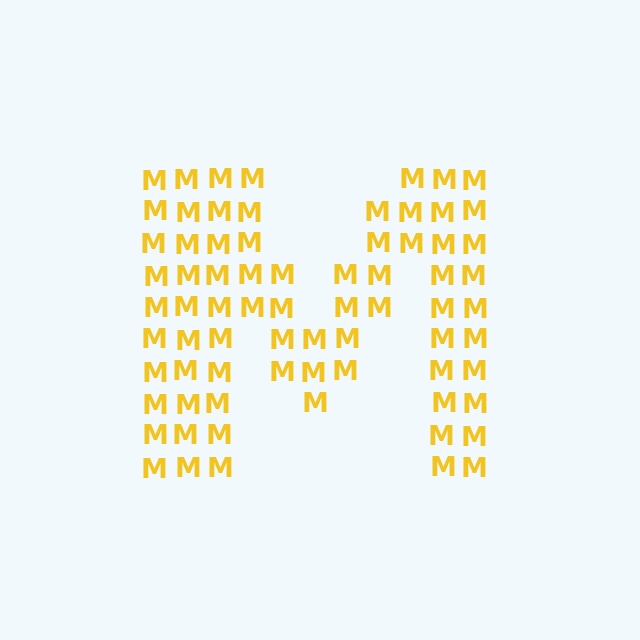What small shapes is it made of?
It is made of small letter M's.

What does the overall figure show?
The overall figure shows the letter M.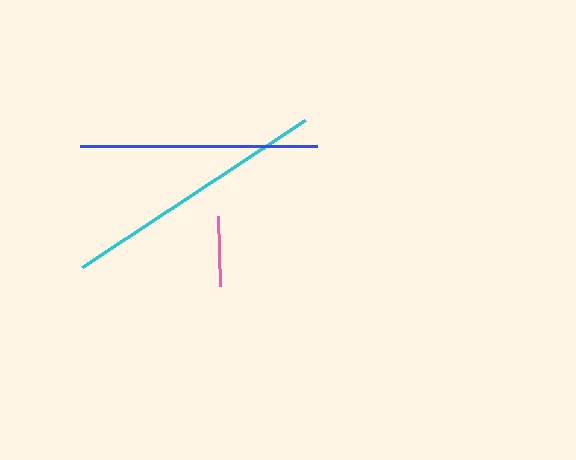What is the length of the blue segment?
The blue segment is approximately 237 pixels long.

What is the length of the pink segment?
The pink segment is approximately 70 pixels long.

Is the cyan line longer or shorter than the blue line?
The cyan line is longer than the blue line.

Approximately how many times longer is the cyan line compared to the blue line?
The cyan line is approximately 1.1 times the length of the blue line.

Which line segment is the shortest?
The pink line is the shortest at approximately 70 pixels.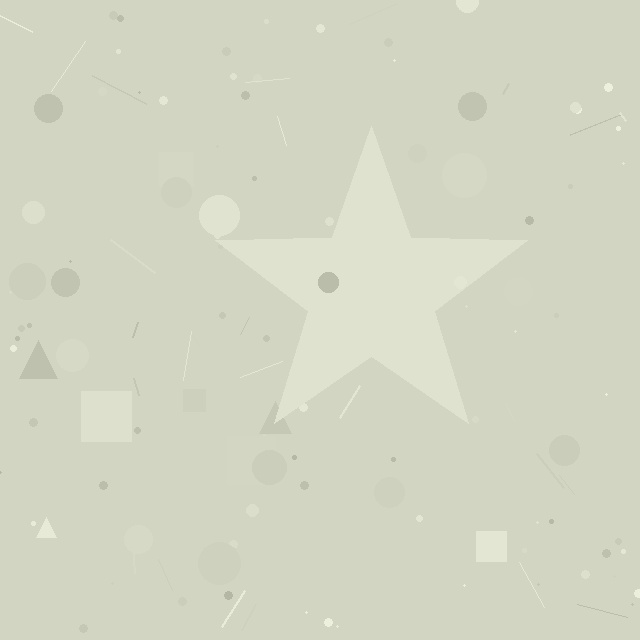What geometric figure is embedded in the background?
A star is embedded in the background.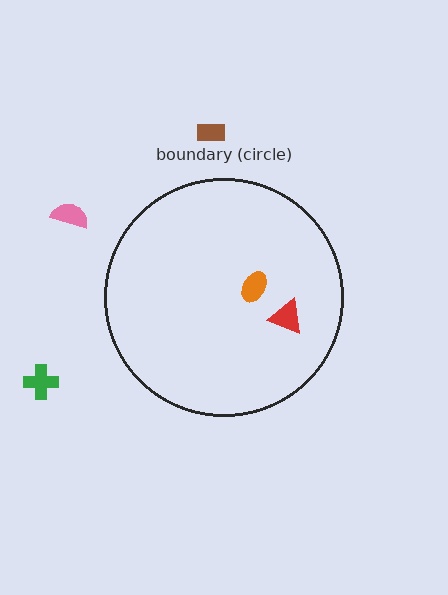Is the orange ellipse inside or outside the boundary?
Inside.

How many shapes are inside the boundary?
2 inside, 3 outside.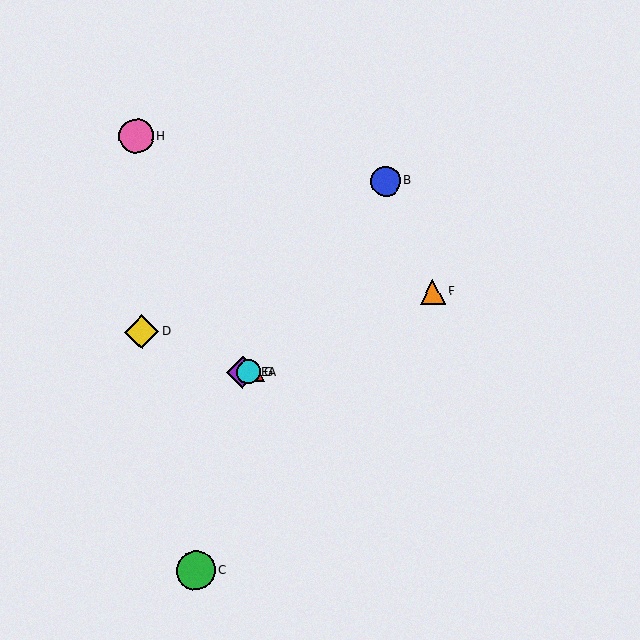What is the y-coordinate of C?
Object C is at y≈570.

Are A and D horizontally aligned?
No, A is at y≈372 and D is at y≈332.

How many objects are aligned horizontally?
3 objects (A, E, G) are aligned horizontally.